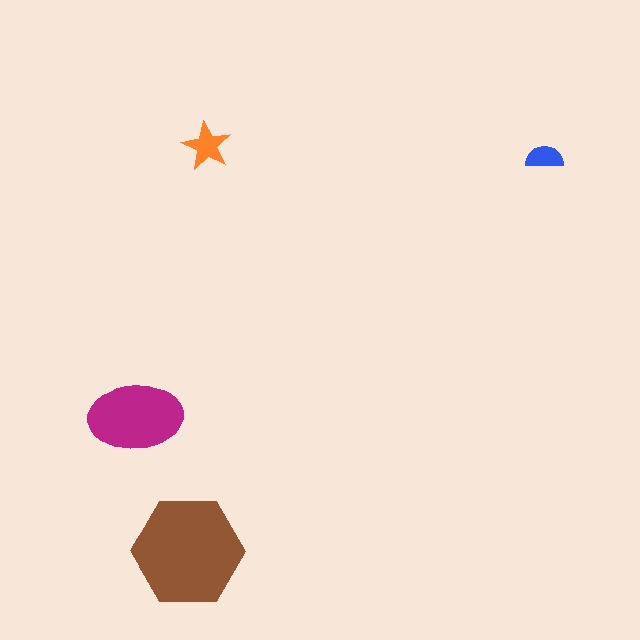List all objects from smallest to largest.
The blue semicircle, the orange star, the magenta ellipse, the brown hexagon.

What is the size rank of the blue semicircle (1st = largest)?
4th.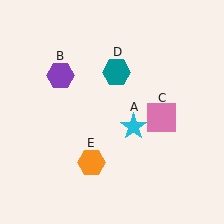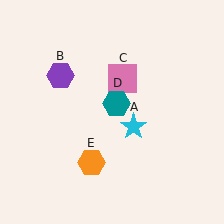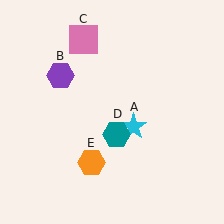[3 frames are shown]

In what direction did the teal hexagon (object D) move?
The teal hexagon (object D) moved down.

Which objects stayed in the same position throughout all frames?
Cyan star (object A) and purple hexagon (object B) and orange hexagon (object E) remained stationary.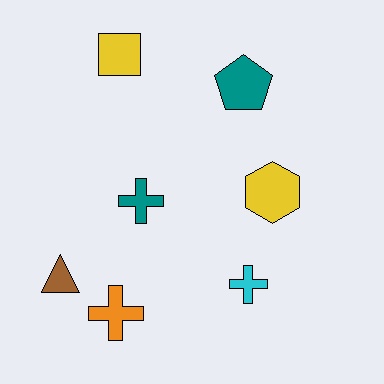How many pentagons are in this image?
There is 1 pentagon.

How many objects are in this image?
There are 7 objects.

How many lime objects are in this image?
There are no lime objects.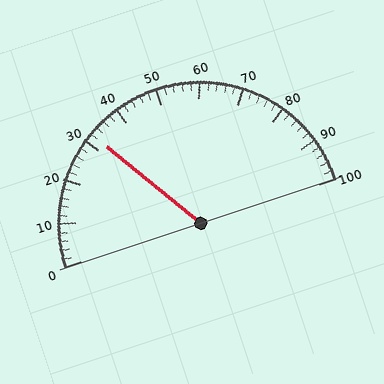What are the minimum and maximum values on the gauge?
The gauge ranges from 0 to 100.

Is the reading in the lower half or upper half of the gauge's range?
The reading is in the lower half of the range (0 to 100).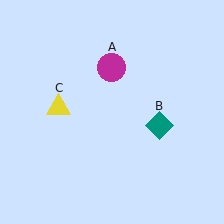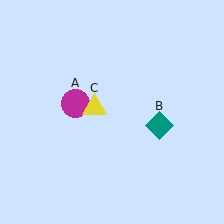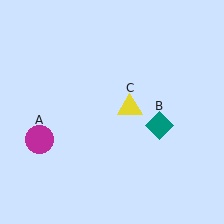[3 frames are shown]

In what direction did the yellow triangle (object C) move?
The yellow triangle (object C) moved right.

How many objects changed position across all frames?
2 objects changed position: magenta circle (object A), yellow triangle (object C).